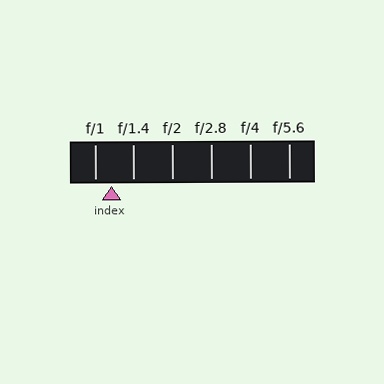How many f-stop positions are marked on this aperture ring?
There are 6 f-stop positions marked.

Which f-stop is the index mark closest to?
The index mark is closest to f/1.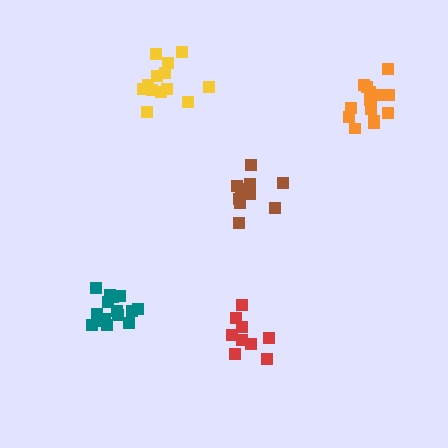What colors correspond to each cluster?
The clusters are colored: brown, teal, yellow, red, orange.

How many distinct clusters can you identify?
There are 5 distinct clusters.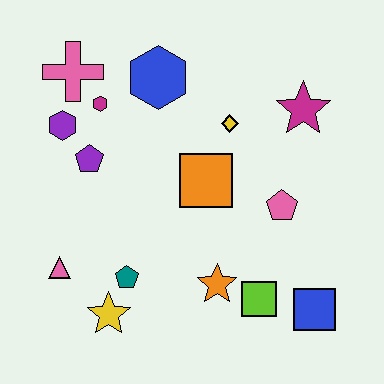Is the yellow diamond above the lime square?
Yes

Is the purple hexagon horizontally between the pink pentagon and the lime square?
No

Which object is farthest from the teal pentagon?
The magenta star is farthest from the teal pentagon.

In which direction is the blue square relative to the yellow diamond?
The blue square is below the yellow diamond.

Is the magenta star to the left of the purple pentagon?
No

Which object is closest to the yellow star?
The teal pentagon is closest to the yellow star.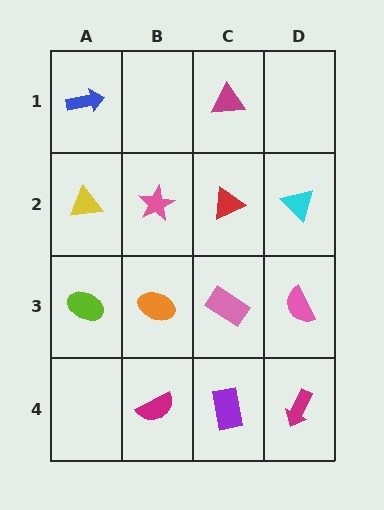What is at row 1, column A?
A blue arrow.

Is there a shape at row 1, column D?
No, that cell is empty.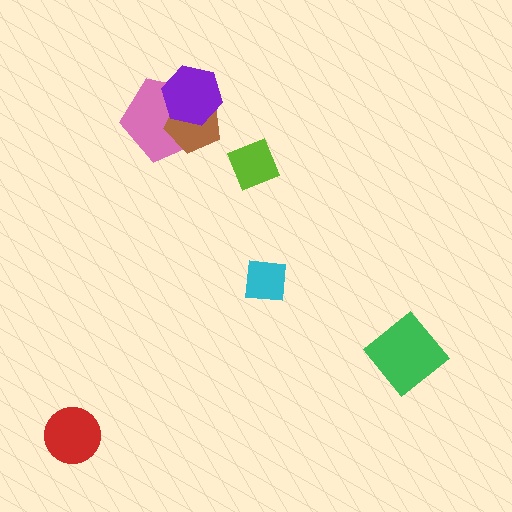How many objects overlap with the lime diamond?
0 objects overlap with the lime diamond.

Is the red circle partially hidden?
No, no other shape covers it.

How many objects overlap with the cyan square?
0 objects overlap with the cyan square.